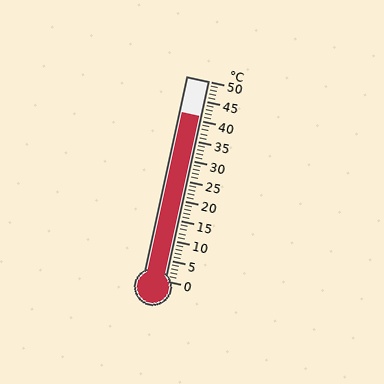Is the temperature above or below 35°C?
The temperature is above 35°C.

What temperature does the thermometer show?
The thermometer shows approximately 41°C.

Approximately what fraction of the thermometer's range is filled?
The thermometer is filled to approximately 80% of its range.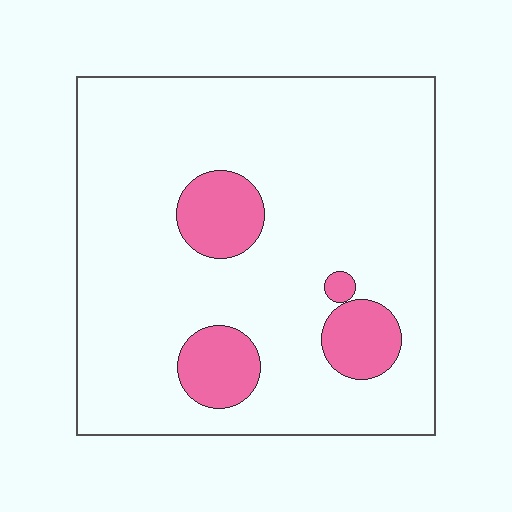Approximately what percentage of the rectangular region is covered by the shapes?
Approximately 15%.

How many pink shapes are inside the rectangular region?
4.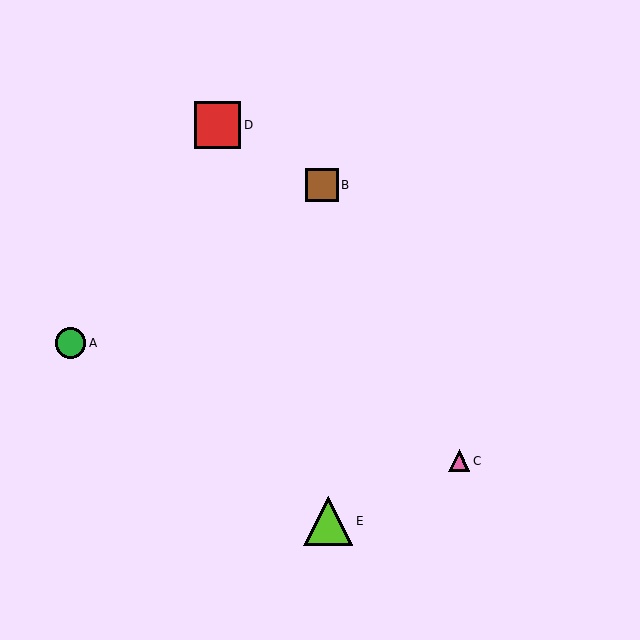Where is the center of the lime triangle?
The center of the lime triangle is at (328, 521).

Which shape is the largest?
The lime triangle (labeled E) is the largest.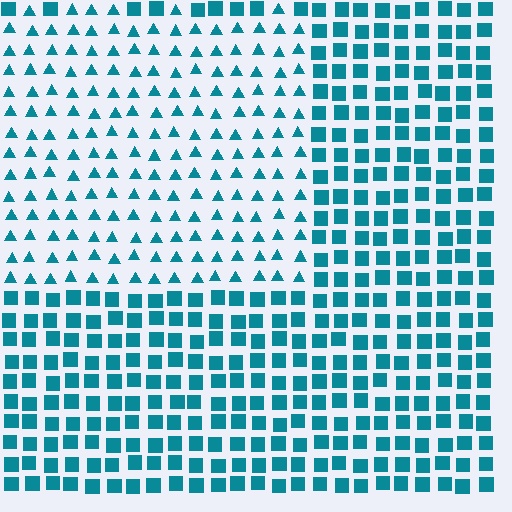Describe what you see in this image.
The image is filled with small teal elements arranged in a uniform grid. A rectangle-shaped region contains triangles, while the surrounding area contains squares. The boundary is defined purely by the change in element shape.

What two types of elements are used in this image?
The image uses triangles inside the rectangle region and squares outside it.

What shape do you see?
I see a rectangle.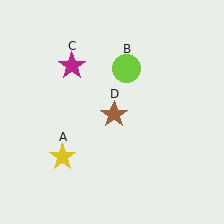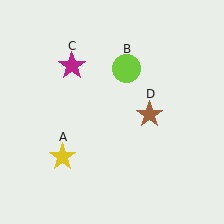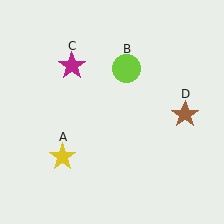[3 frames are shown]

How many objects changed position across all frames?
1 object changed position: brown star (object D).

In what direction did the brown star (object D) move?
The brown star (object D) moved right.